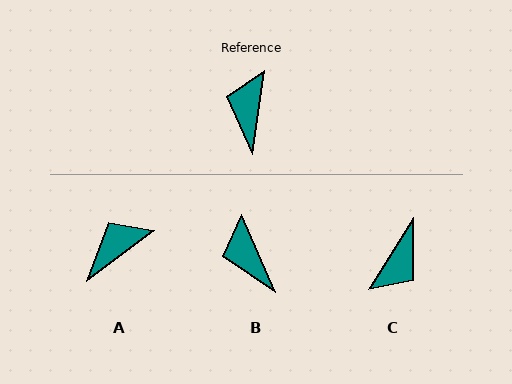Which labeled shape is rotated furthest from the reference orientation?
C, about 156 degrees away.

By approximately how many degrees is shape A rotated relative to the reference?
Approximately 45 degrees clockwise.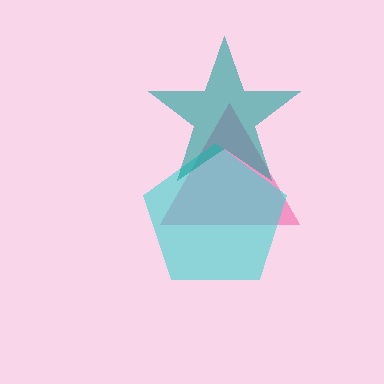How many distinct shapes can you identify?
There are 3 distinct shapes: a pink triangle, a cyan pentagon, a teal star.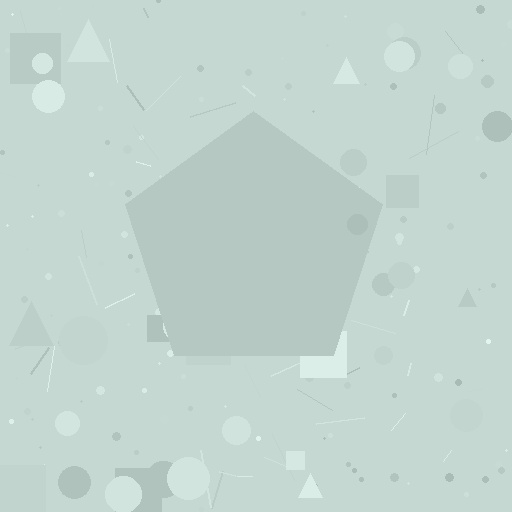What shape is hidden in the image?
A pentagon is hidden in the image.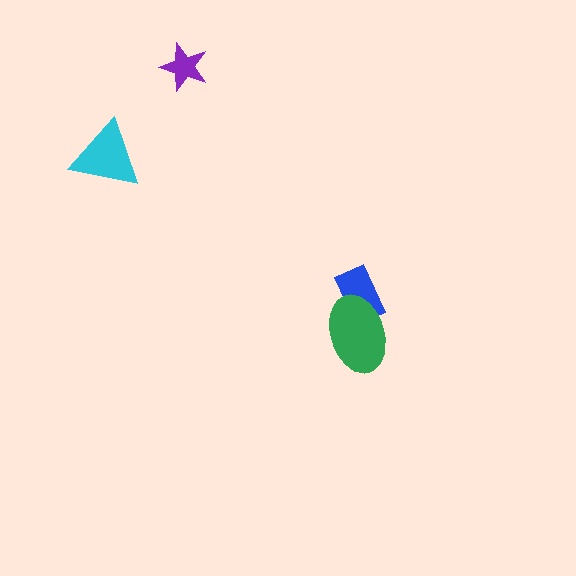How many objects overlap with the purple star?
0 objects overlap with the purple star.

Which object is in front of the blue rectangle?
The green ellipse is in front of the blue rectangle.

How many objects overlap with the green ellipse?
1 object overlaps with the green ellipse.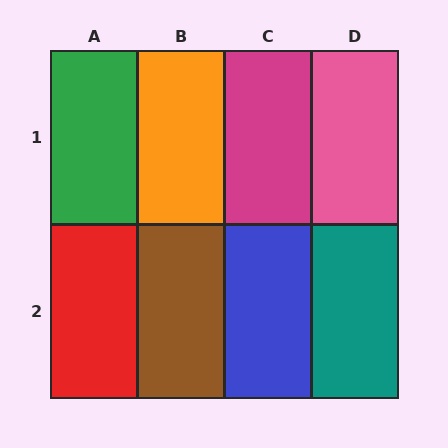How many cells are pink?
1 cell is pink.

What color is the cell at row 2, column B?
Brown.